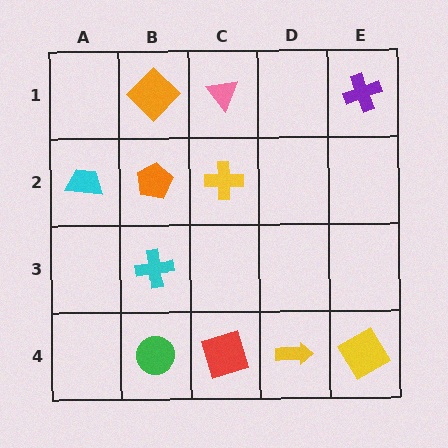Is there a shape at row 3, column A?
No, that cell is empty.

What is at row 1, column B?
An orange diamond.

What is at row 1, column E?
A purple cross.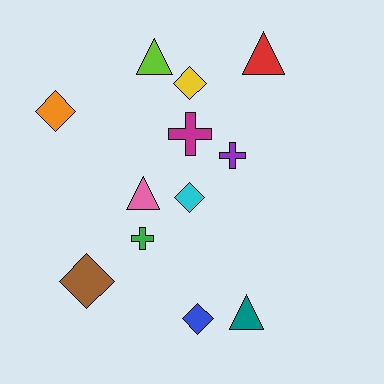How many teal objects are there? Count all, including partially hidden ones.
There is 1 teal object.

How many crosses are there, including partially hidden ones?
There are 3 crosses.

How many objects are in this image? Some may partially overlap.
There are 12 objects.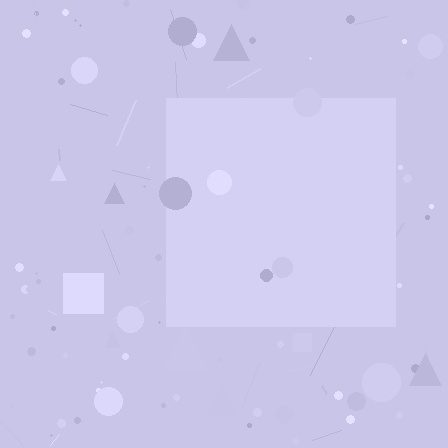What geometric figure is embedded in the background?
A square is embedded in the background.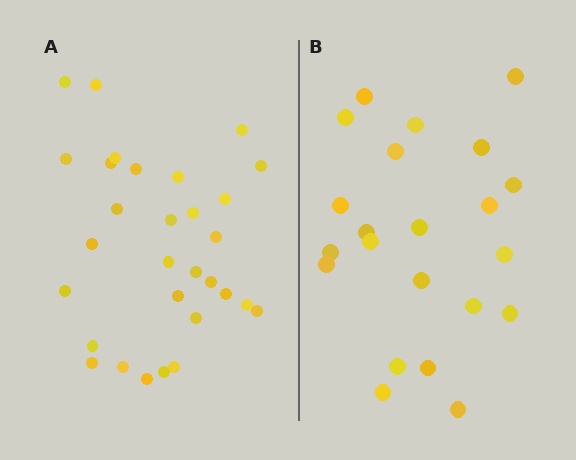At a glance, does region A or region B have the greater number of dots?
Region A (the left region) has more dots.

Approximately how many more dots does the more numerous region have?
Region A has roughly 8 or so more dots than region B.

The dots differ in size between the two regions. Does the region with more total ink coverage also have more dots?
No. Region B has more total ink coverage because its dots are larger, but region A actually contains more individual dots. Total area can be misleading — the number of items is what matters here.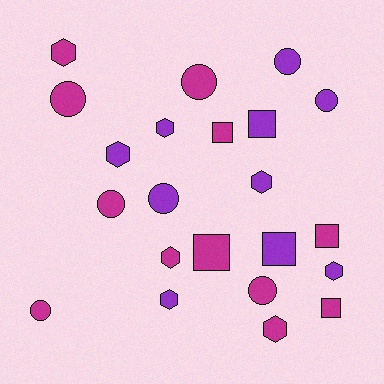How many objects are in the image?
There are 22 objects.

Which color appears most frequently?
Magenta, with 12 objects.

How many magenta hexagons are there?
There are 3 magenta hexagons.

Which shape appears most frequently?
Circle, with 8 objects.